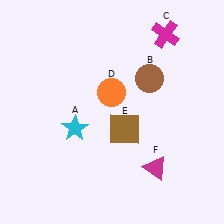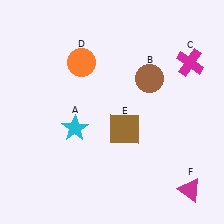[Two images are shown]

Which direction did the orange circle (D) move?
The orange circle (D) moved left.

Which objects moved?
The objects that moved are: the magenta cross (C), the orange circle (D), the magenta triangle (F).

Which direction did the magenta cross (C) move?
The magenta cross (C) moved down.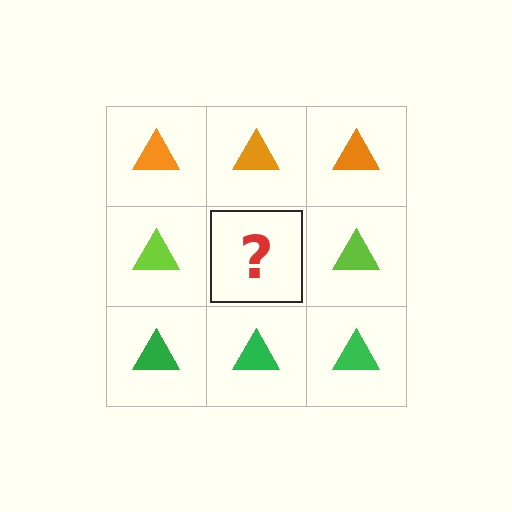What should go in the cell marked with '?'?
The missing cell should contain a lime triangle.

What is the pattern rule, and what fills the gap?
The rule is that each row has a consistent color. The gap should be filled with a lime triangle.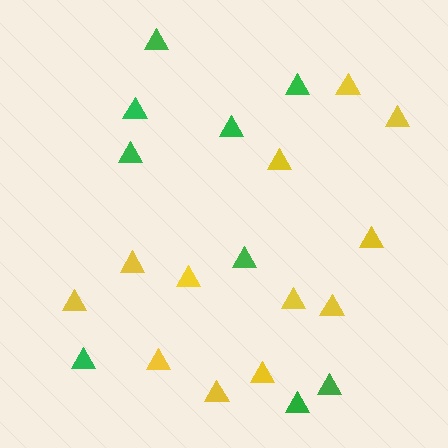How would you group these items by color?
There are 2 groups: one group of green triangles (9) and one group of yellow triangles (12).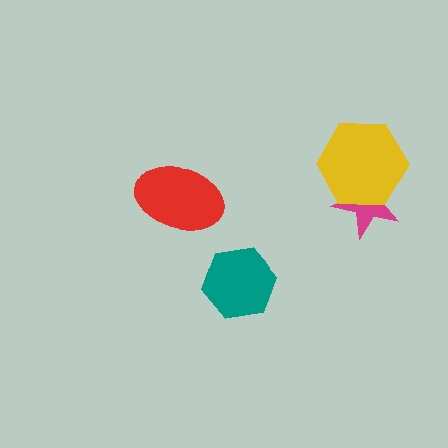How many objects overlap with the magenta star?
1 object overlaps with the magenta star.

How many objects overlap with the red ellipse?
0 objects overlap with the red ellipse.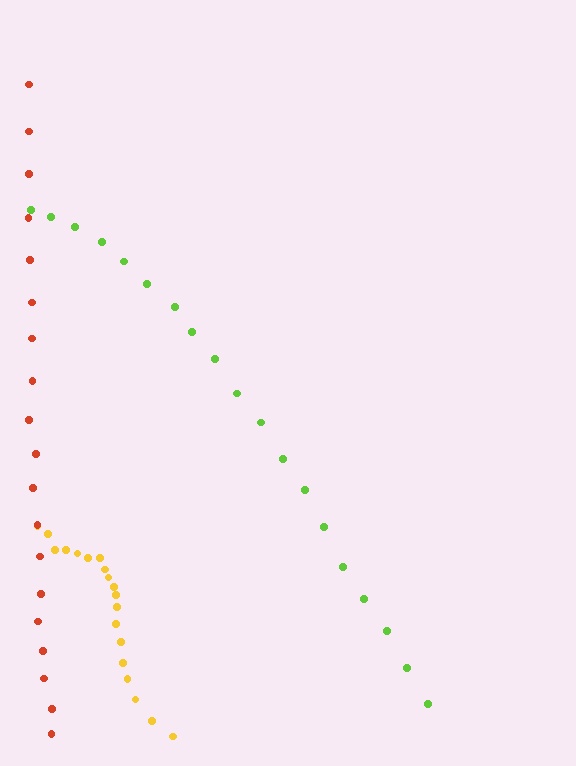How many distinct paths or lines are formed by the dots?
There are 3 distinct paths.